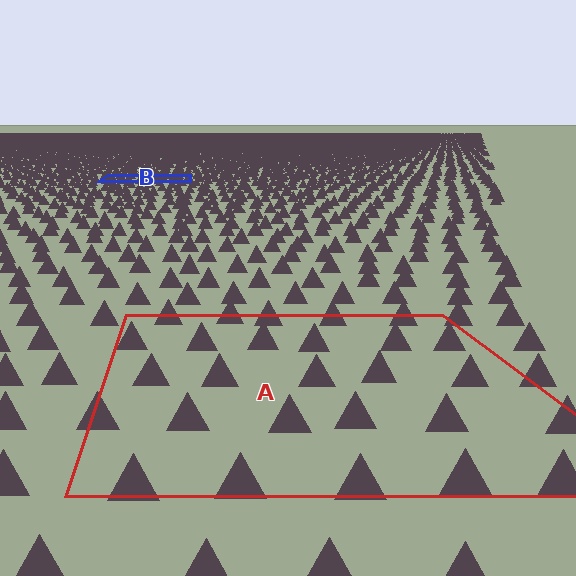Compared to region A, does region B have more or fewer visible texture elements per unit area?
Region B has more texture elements per unit area — they are packed more densely because it is farther away.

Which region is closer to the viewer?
Region A is closer. The texture elements there are larger and more spread out.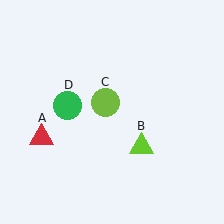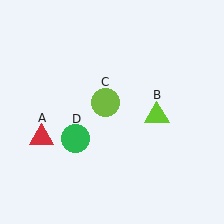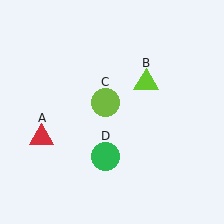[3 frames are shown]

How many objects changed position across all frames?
2 objects changed position: lime triangle (object B), green circle (object D).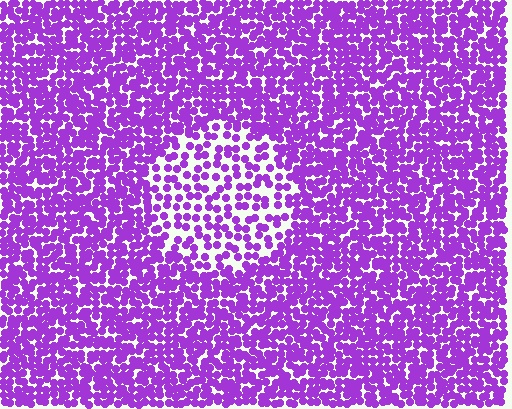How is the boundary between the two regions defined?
The boundary is defined by a change in element density (approximately 2.0x ratio). All elements are the same color, size, and shape.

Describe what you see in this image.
The image contains small purple elements arranged at two different densities. A circle-shaped region is visible where the elements are less densely packed than the surrounding area.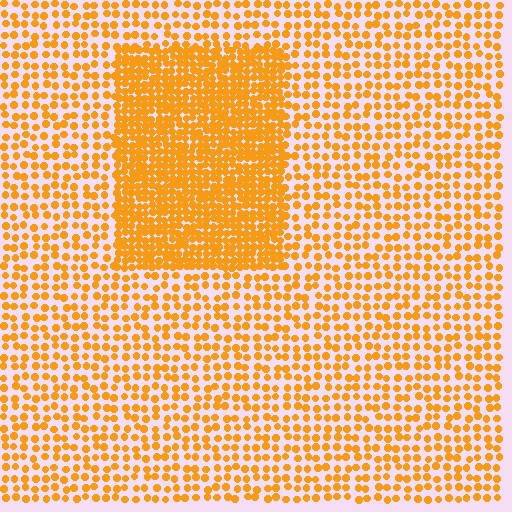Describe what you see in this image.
The image contains small orange elements arranged at two different densities. A rectangle-shaped region is visible where the elements are more densely packed than the surrounding area.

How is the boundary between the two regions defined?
The boundary is defined by a change in element density (approximately 2.2x ratio). All elements are the same color, size, and shape.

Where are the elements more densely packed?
The elements are more densely packed inside the rectangle boundary.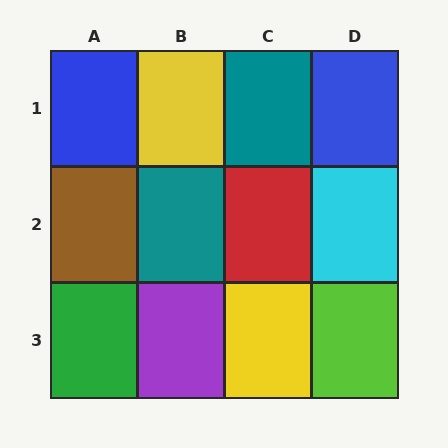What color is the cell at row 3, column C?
Yellow.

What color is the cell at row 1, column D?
Blue.